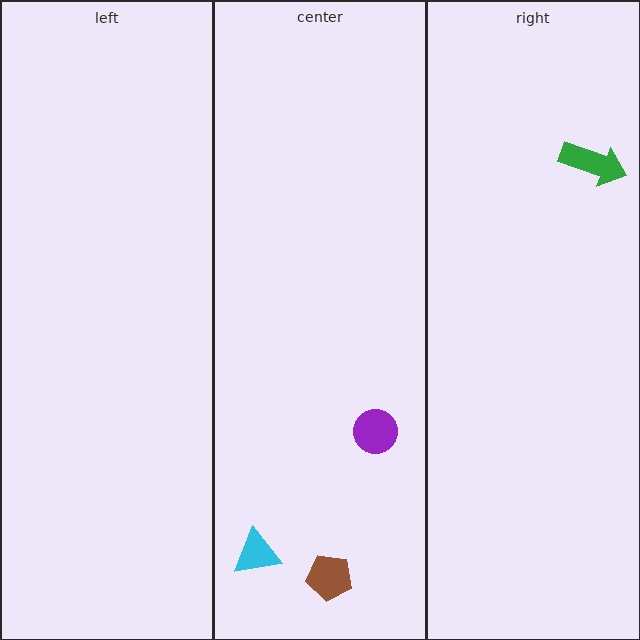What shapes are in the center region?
The cyan triangle, the brown pentagon, the purple circle.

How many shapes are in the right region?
1.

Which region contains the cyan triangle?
The center region.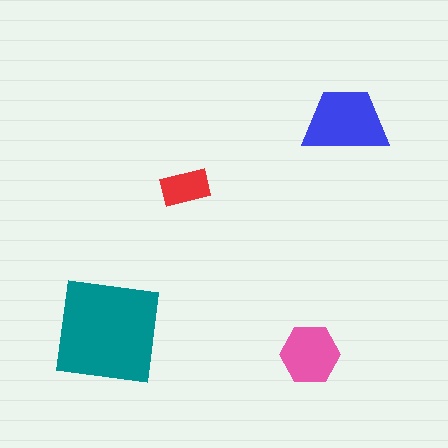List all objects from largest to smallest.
The teal square, the blue trapezoid, the pink hexagon, the red rectangle.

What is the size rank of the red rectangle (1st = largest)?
4th.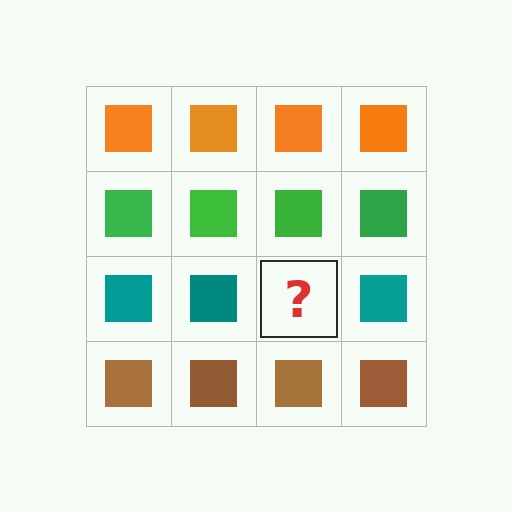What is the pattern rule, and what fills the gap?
The rule is that each row has a consistent color. The gap should be filled with a teal square.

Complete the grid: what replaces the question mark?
The question mark should be replaced with a teal square.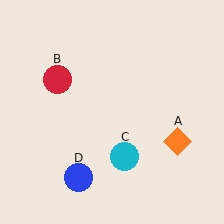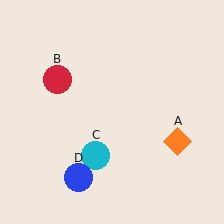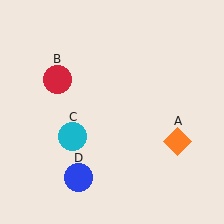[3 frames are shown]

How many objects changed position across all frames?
1 object changed position: cyan circle (object C).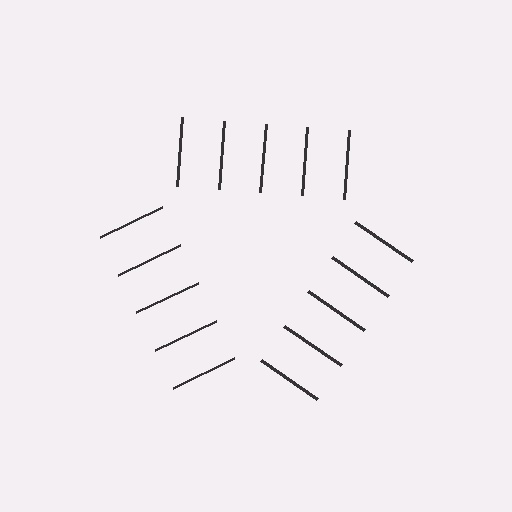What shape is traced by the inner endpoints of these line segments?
An illusory triangle — the line segments terminate on its edges but no continuous stroke is drawn.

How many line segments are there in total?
15 — 5 along each of the 3 edges.